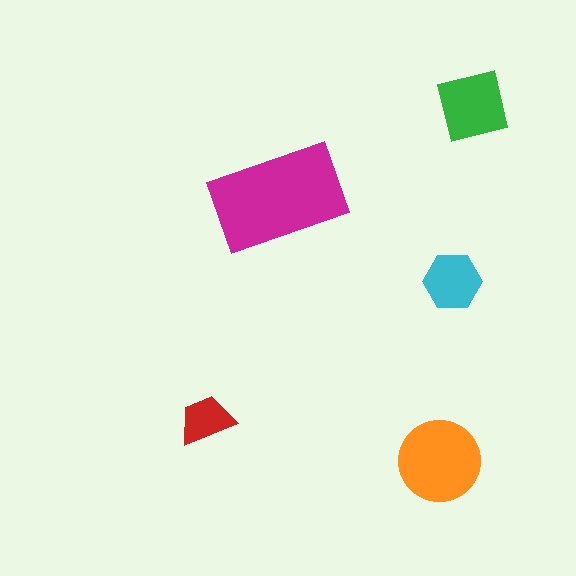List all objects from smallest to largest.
The red trapezoid, the cyan hexagon, the green square, the orange circle, the magenta rectangle.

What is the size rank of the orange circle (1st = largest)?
2nd.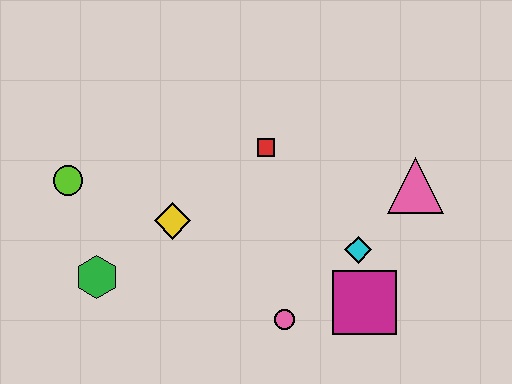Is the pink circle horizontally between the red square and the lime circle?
No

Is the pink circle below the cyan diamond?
Yes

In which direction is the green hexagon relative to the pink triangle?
The green hexagon is to the left of the pink triangle.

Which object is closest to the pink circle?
The magenta square is closest to the pink circle.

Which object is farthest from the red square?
The green hexagon is farthest from the red square.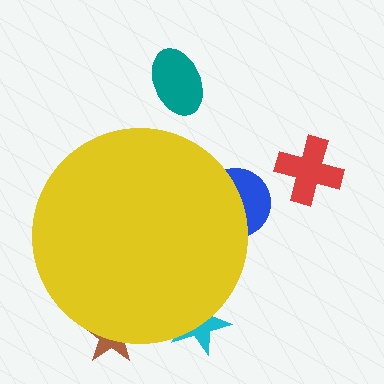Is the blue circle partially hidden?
Yes, the blue circle is partially hidden behind the yellow circle.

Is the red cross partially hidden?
No, the red cross is fully visible.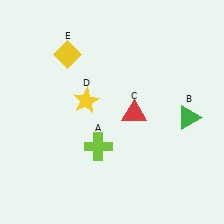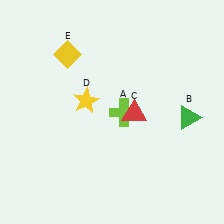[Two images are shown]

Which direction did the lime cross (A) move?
The lime cross (A) moved up.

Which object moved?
The lime cross (A) moved up.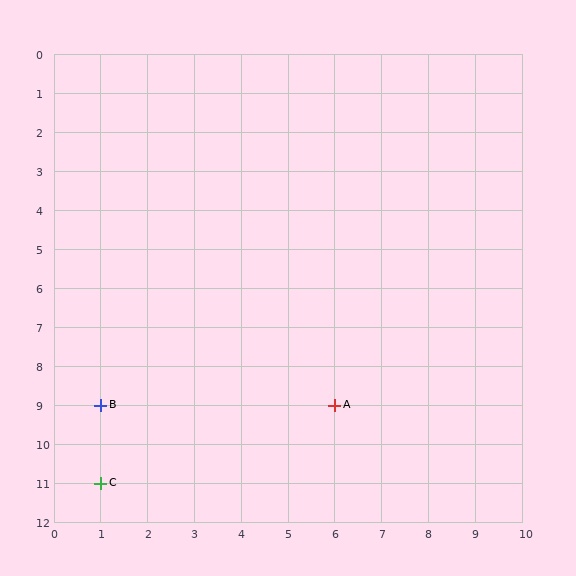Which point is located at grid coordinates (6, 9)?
Point A is at (6, 9).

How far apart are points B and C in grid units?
Points B and C are 2 rows apart.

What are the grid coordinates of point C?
Point C is at grid coordinates (1, 11).